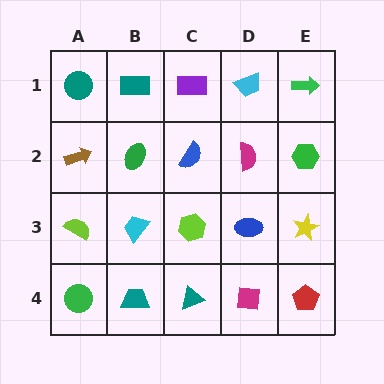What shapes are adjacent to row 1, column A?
A brown arrow (row 2, column A), a teal rectangle (row 1, column B).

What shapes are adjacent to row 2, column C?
A purple rectangle (row 1, column C), a lime hexagon (row 3, column C), a green ellipse (row 2, column B), a magenta semicircle (row 2, column D).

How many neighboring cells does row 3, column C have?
4.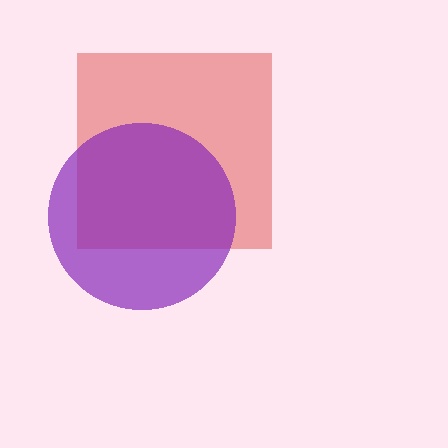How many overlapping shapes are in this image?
There are 2 overlapping shapes in the image.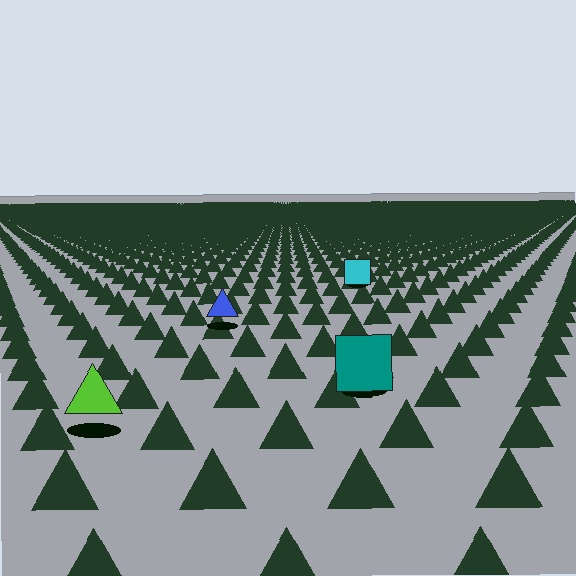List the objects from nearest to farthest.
From nearest to farthest: the lime triangle, the teal square, the blue triangle, the cyan square.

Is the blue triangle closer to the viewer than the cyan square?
Yes. The blue triangle is closer — you can tell from the texture gradient: the ground texture is coarser near it.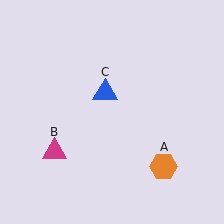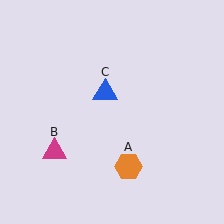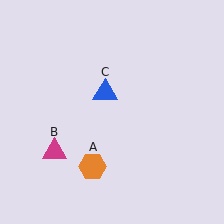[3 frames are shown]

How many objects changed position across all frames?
1 object changed position: orange hexagon (object A).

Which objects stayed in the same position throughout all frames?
Magenta triangle (object B) and blue triangle (object C) remained stationary.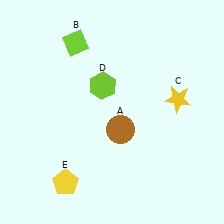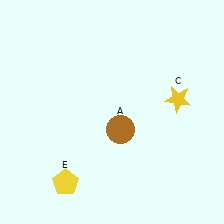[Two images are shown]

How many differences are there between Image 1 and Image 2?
There are 2 differences between the two images.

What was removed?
The lime hexagon (D), the lime diamond (B) were removed in Image 2.